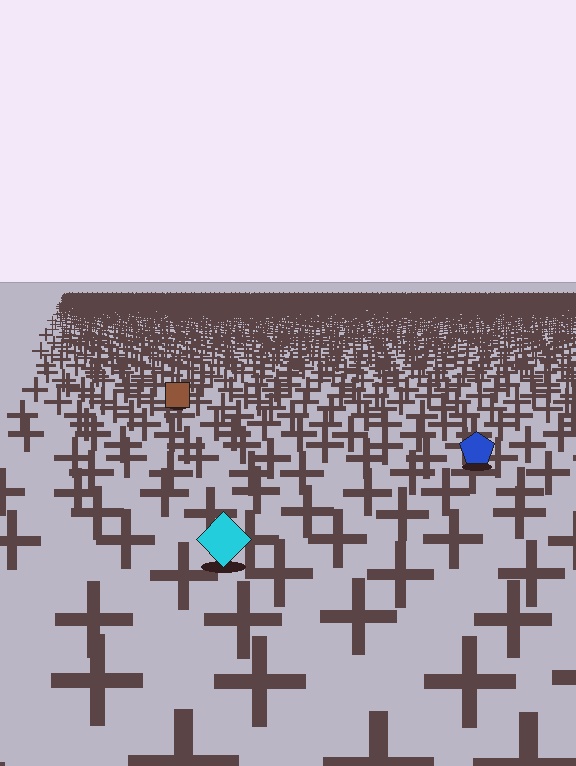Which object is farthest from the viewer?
The brown square is farthest from the viewer. It appears smaller and the ground texture around it is denser.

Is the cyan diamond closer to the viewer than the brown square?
Yes. The cyan diamond is closer — you can tell from the texture gradient: the ground texture is coarser near it.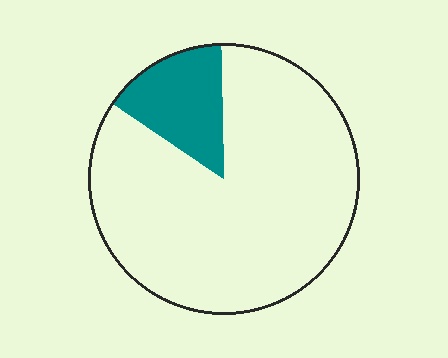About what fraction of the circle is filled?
About one sixth (1/6).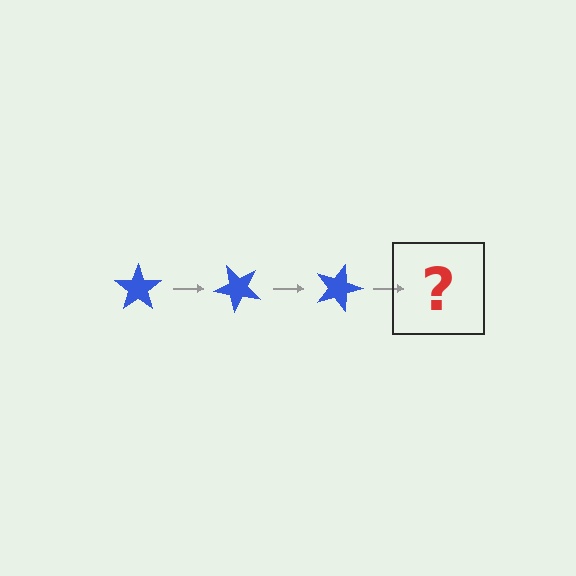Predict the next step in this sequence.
The next step is a blue star rotated 135 degrees.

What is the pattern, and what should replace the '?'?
The pattern is that the star rotates 45 degrees each step. The '?' should be a blue star rotated 135 degrees.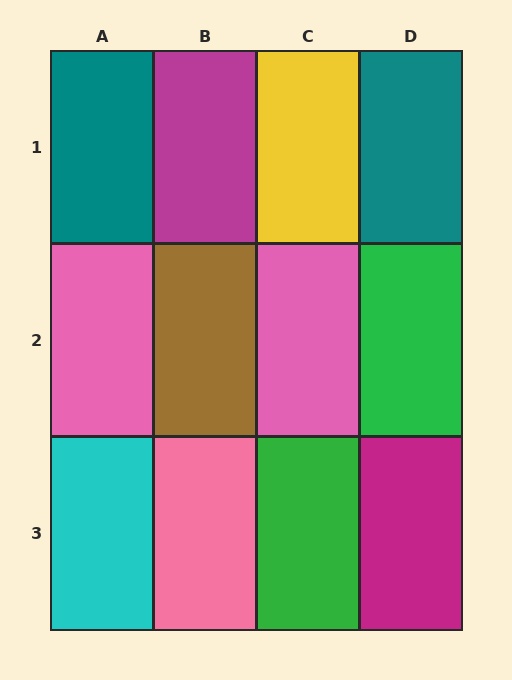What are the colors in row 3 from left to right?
Cyan, pink, green, magenta.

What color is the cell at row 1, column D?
Teal.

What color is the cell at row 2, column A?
Pink.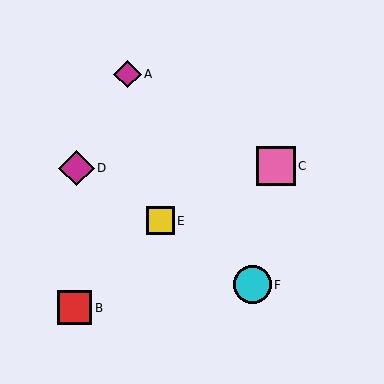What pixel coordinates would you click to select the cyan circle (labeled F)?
Click at (252, 285) to select the cyan circle F.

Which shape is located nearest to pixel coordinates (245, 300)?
The cyan circle (labeled F) at (252, 285) is nearest to that location.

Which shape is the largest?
The pink square (labeled C) is the largest.